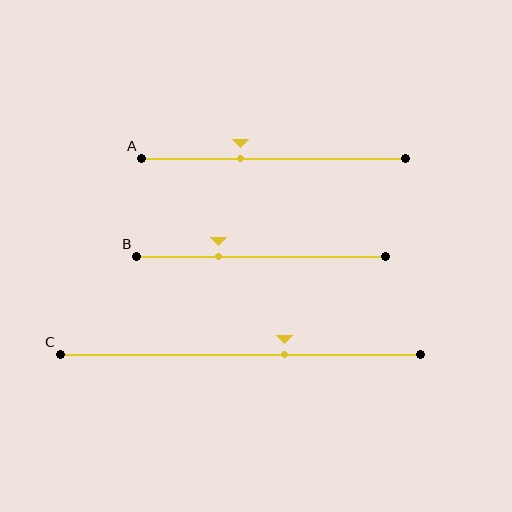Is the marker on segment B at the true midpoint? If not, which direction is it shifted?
No, the marker on segment B is shifted to the left by about 17% of the segment length.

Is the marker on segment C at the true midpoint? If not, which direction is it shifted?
No, the marker on segment C is shifted to the right by about 12% of the segment length.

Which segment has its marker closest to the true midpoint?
Segment C has its marker closest to the true midpoint.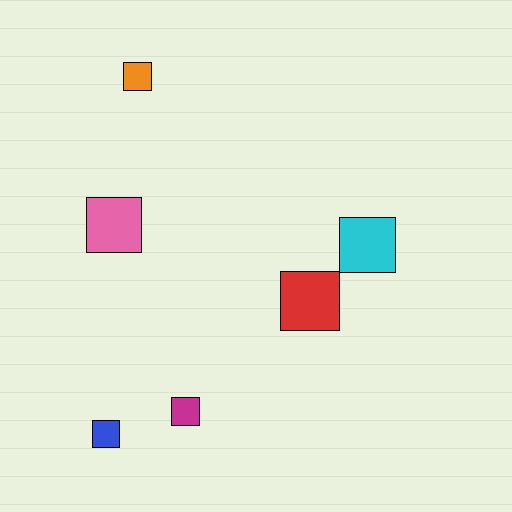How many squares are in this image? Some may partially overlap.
There are 6 squares.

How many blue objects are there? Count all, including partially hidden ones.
There is 1 blue object.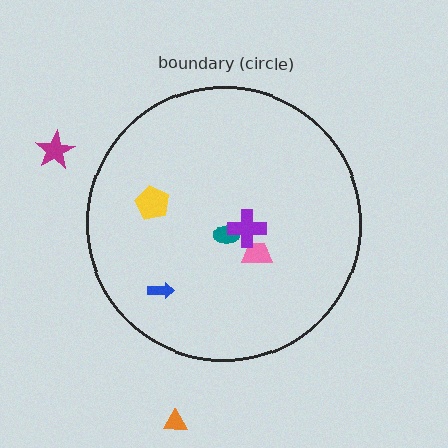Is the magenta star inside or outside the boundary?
Outside.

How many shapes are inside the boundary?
5 inside, 2 outside.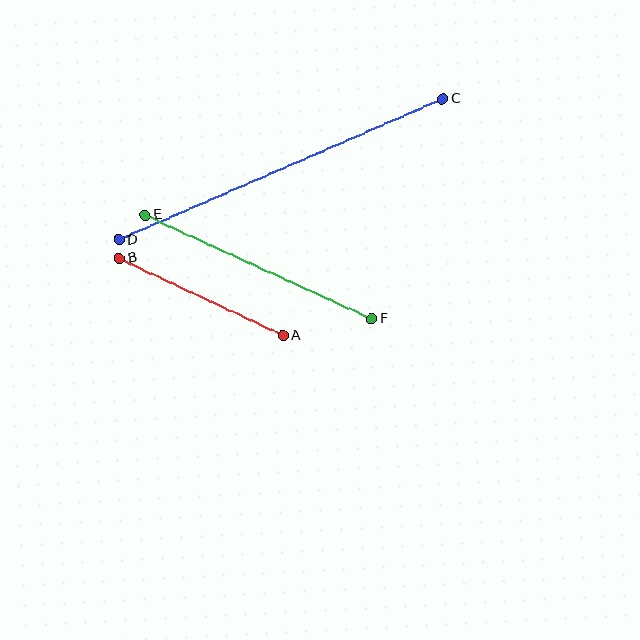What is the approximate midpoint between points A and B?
The midpoint is at approximately (201, 297) pixels.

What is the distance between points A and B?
The distance is approximately 181 pixels.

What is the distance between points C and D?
The distance is approximately 353 pixels.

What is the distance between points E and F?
The distance is approximately 249 pixels.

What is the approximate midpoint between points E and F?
The midpoint is at approximately (258, 267) pixels.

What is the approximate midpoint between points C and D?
The midpoint is at approximately (281, 169) pixels.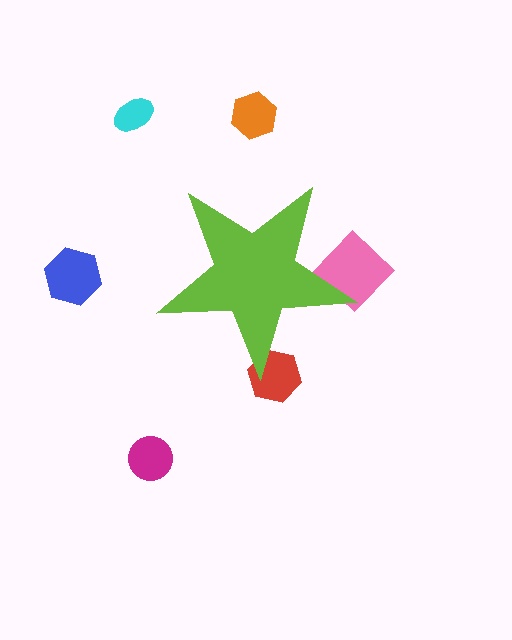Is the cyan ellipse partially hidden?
No, the cyan ellipse is fully visible.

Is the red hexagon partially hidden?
Yes, the red hexagon is partially hidden behind the lime star.